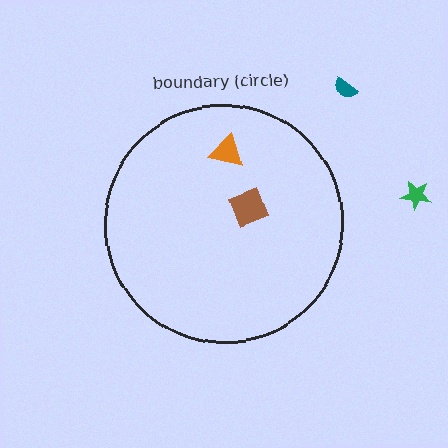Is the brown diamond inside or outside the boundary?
Inside.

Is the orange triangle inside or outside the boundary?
Inside.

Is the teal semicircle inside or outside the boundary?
Outside.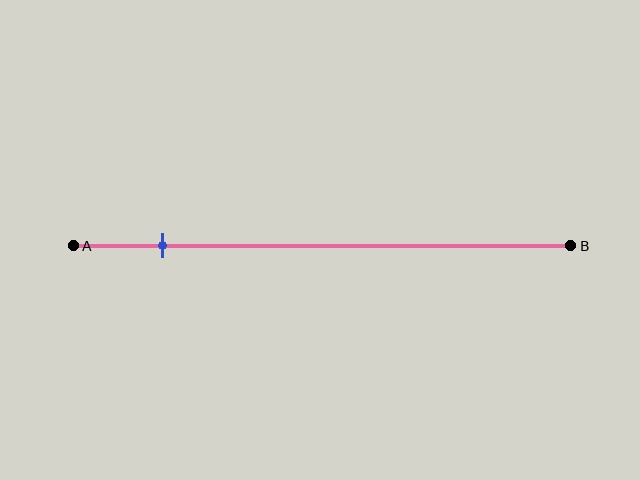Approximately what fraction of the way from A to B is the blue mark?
The blue mark is approximately 20% of the way from A to B.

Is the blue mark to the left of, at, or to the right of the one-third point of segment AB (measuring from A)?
The blue mark is to the left of the one-third point of segment AB.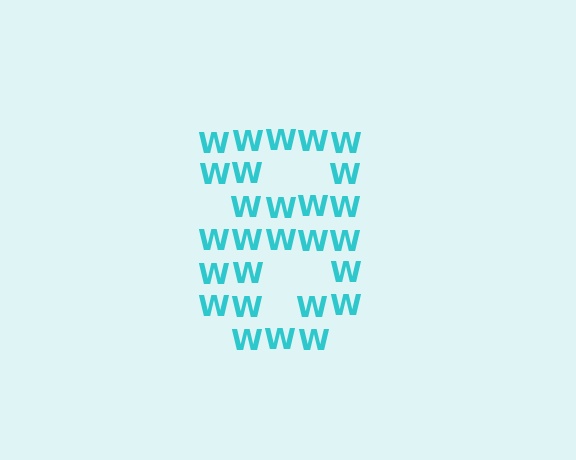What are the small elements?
The small elements are letter W's.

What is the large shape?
The large shape is the digit 8.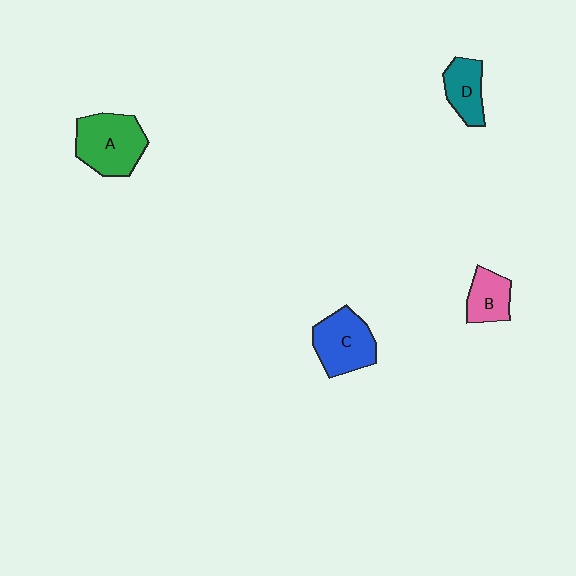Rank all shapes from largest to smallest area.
From largest to smallest: A (green), C (blue), D (teal), B (pink).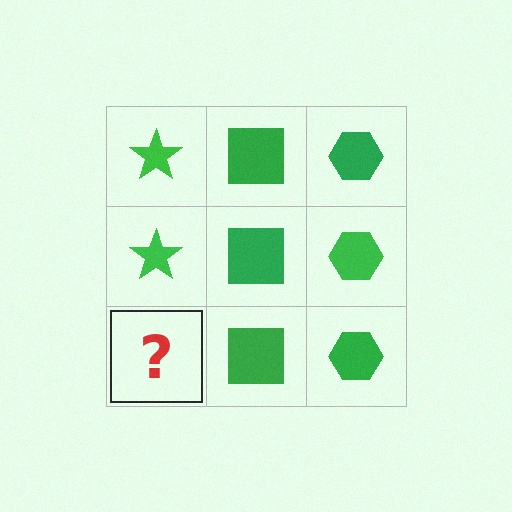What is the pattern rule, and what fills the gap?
The rule is that each column has a consistent shape. The gap should be filled with a green star.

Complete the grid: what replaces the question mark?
The question mark should be replaced with a green star.